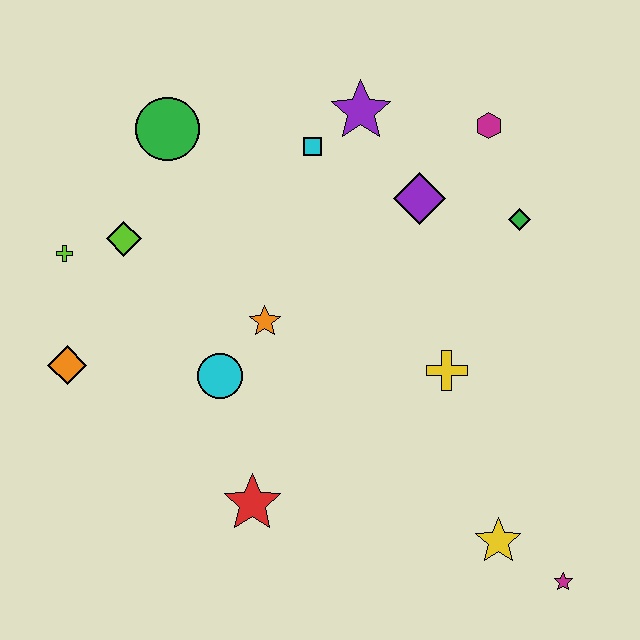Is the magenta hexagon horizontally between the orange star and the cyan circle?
No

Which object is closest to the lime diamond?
The lime cross is closest to the lime diamond.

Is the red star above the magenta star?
Yes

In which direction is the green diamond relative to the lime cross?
The green diamond is to the right of the lime cross.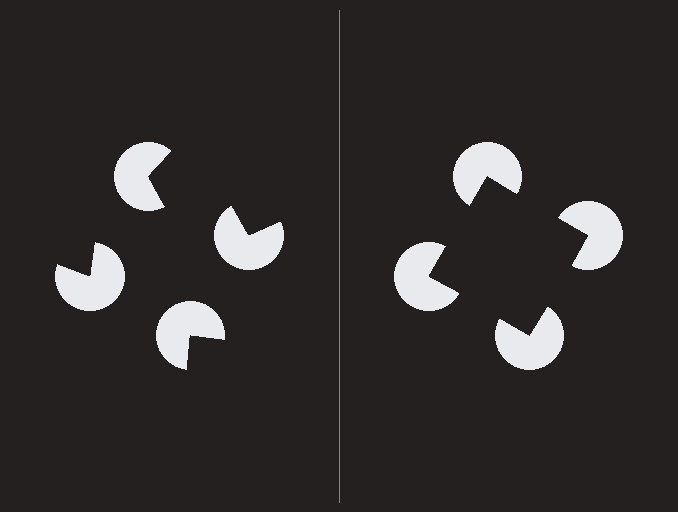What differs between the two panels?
The pac-man discs are positioned identically on both sides; only the wedge orientations differ. On the right they align to a square; on the left they are misaligned.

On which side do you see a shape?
An illusory square appears on the right side. On the left side the wedge cuts are rotated, so no coherent shape forms.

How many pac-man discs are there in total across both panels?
8 — 4 on each side.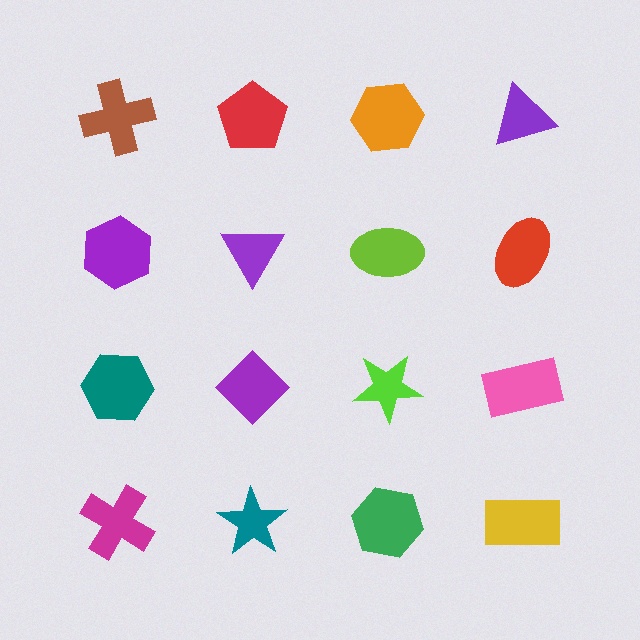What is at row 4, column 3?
A green hexagon.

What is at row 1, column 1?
A brown cross.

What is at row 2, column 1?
A purple hexagon.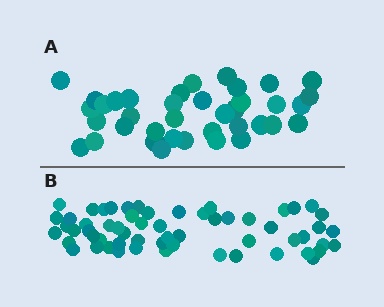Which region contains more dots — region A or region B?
Region B (the bottom region) has more dots.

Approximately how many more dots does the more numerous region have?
Region B has approximately 20 more dots than region A.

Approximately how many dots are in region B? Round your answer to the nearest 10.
About 60 dots. (The exact count is 59, which rounds to 60.)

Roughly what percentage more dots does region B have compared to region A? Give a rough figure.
About 55% more.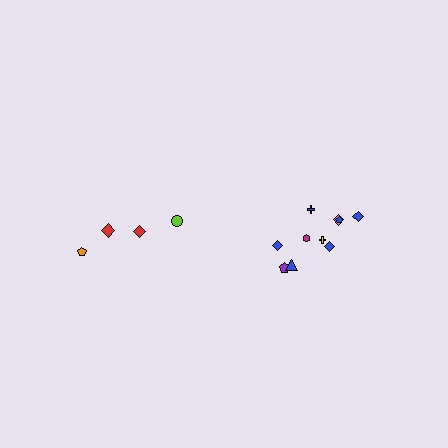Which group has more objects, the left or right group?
The right group.